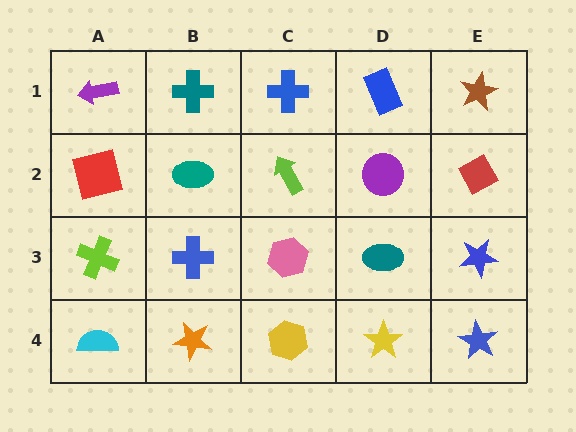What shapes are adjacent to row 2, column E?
A brown star (row 1, column E), a blue star (row 3, column E), a purple circle (row 2, column D).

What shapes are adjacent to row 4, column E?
A blue star (row 3, column E), a yellow star (row 4, column D).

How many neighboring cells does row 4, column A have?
2.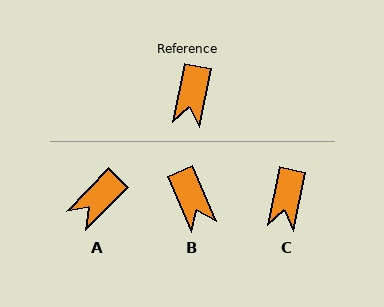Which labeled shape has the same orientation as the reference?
C.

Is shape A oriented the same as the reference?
No, it is off by about 33 degrees.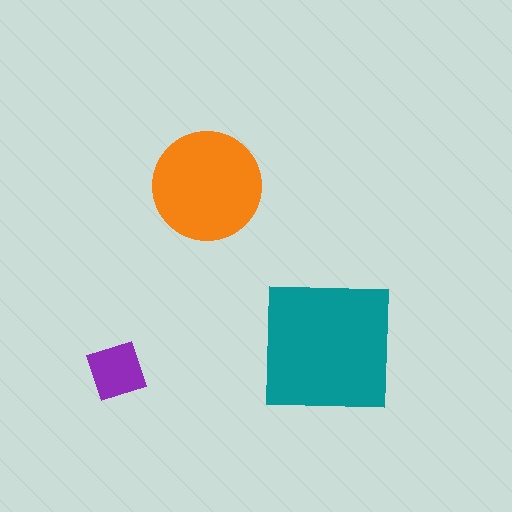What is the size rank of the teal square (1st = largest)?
1st.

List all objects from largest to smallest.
The teal square, the orange circle, the purple diamond.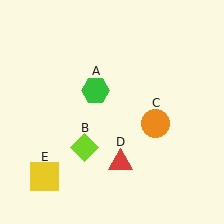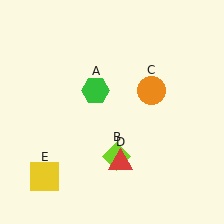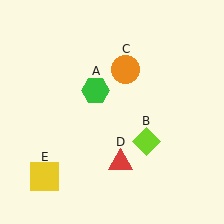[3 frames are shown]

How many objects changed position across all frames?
2 objects changed position: lime diamond (object B), orange circle (object C).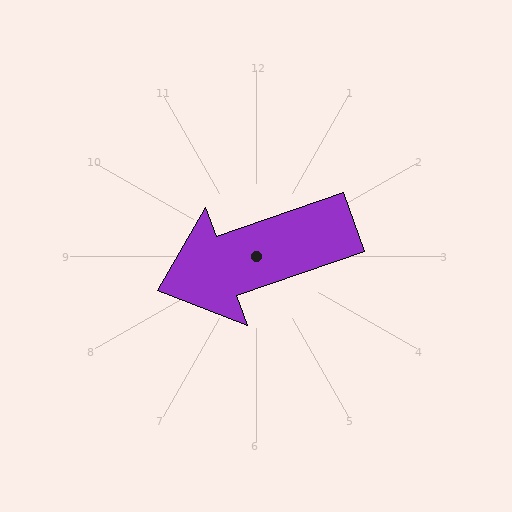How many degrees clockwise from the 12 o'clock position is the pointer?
Approximately 251 degrees.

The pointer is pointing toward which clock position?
Roughly 8 o'clock.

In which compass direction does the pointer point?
West.